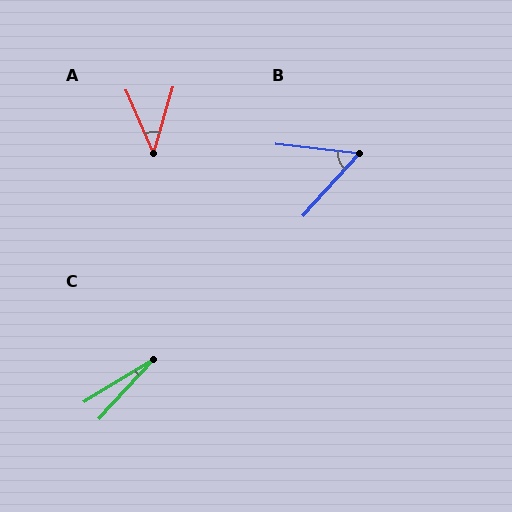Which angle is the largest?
B, at approximately 55 degrees.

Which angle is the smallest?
C, at approximately 16 degrees.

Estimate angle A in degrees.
Approximately 40 degrees.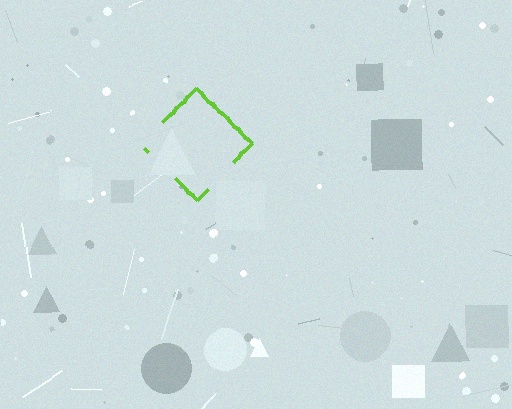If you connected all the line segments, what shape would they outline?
They would outline a diamond.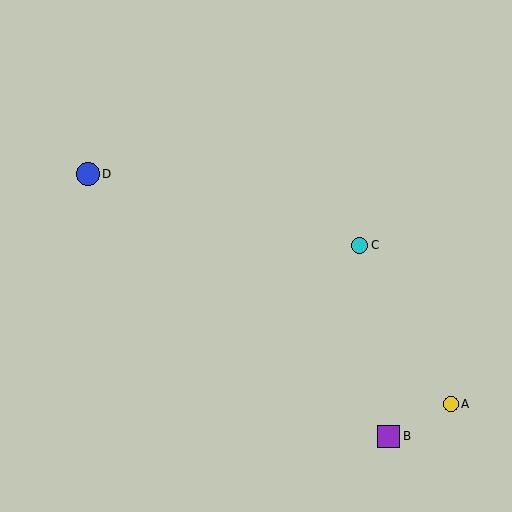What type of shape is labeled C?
Shape C is a cyan circle.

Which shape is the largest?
The blue circle (labeled D) is the largest.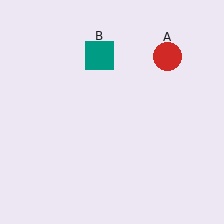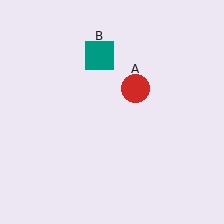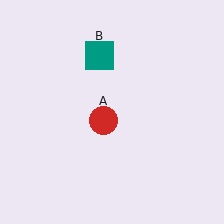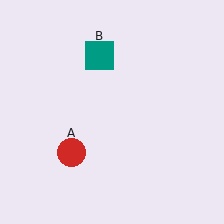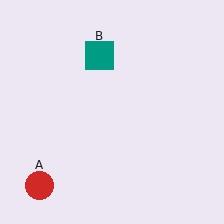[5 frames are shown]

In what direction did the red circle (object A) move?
The red circle (object A) moved down and to the left.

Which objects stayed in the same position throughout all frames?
Teal square (object B) remained stationary.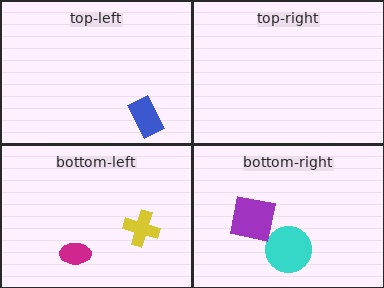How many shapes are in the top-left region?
1.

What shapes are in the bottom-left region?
The magenta ellipse, the yellow cross.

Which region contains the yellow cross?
The bottom-left region.